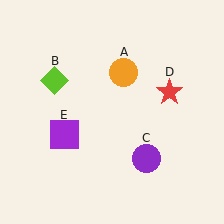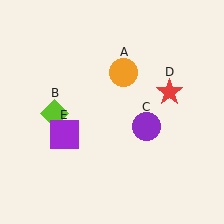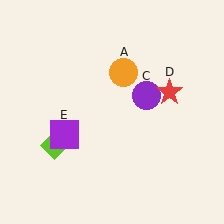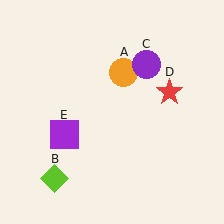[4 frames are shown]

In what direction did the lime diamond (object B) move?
The lime diamond (object B) moved down.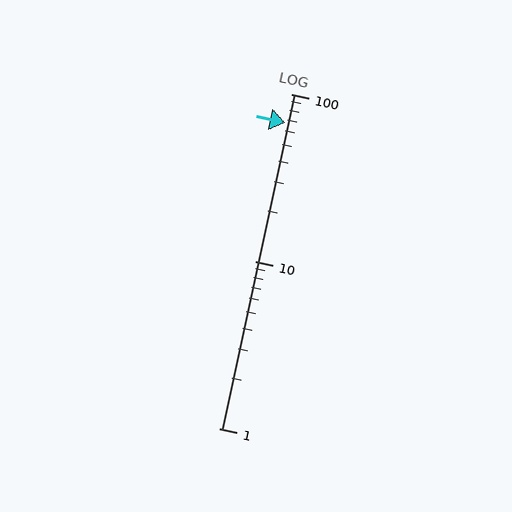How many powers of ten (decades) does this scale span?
The scale spans 2 decades, from 1 to 100.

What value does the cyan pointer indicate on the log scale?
The pointer indicates approximately 67.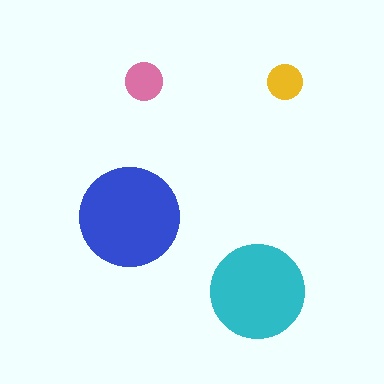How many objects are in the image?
There are 4 objects in the image.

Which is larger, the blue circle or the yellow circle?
The blue one.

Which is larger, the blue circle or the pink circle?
The blue one.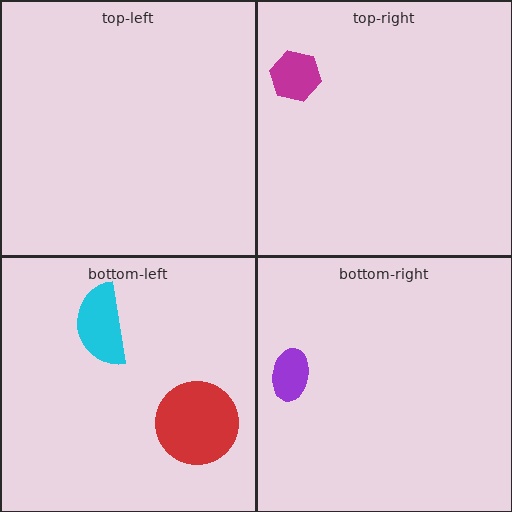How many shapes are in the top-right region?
1.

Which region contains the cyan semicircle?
The bottom-left region.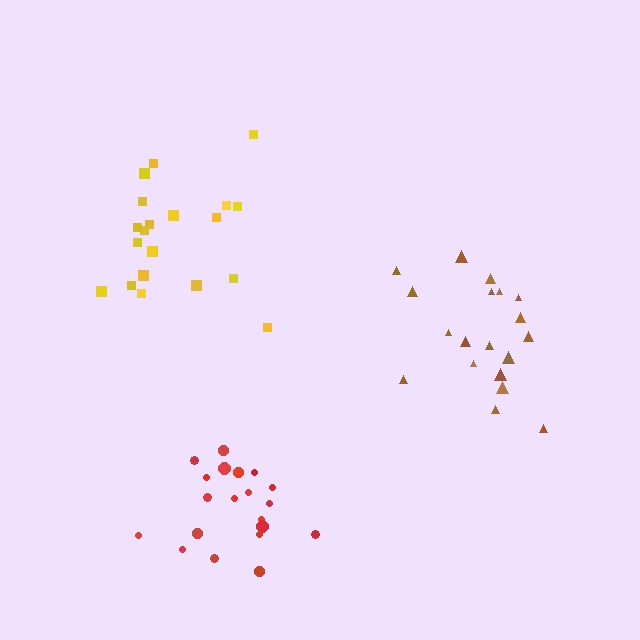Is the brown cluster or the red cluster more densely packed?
Red.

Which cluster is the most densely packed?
Red.